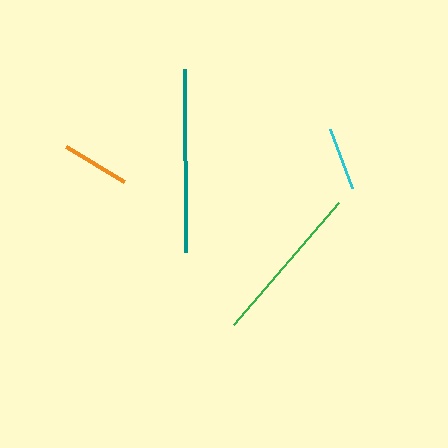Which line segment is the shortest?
The cyan line is the shortest at approximately 63 pixels.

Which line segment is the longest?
The teal line is the longest at approximately 183 pixels.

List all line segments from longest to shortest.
From longest to shortest: teal, green, orange, cyan.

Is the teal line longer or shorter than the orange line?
The teal line is longer than the orange line.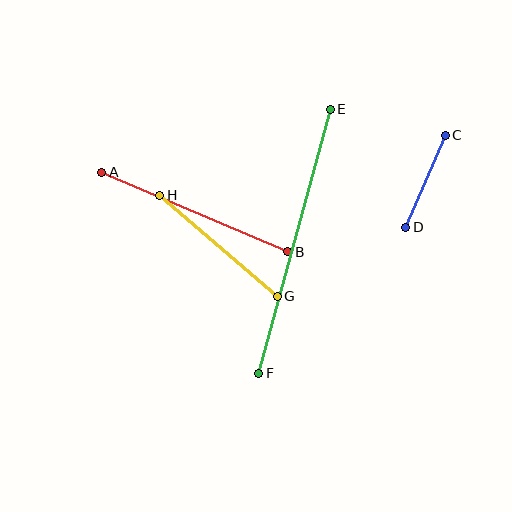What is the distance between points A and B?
The distance is approximately 202 pixels.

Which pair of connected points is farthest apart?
Points E and F are farthest apart.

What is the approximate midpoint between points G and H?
The midpoint is at approximately (218, 246) pixels.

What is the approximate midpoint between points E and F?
The midpoint is at approximately (294, 241) pixels.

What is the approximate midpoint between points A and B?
The midpoint is at approximately (195, 212) pixels.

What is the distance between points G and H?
The distance is approximately 155 pixels.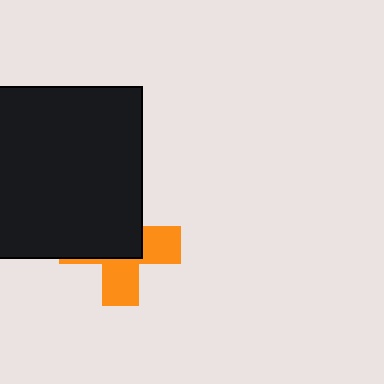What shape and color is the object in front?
The object in front is a black square.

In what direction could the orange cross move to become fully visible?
The orange cross could move toward the lower-right. That would shift it out from behind the black square entirely.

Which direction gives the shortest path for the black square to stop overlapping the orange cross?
Moving toward the upper-left gives the shortest separation.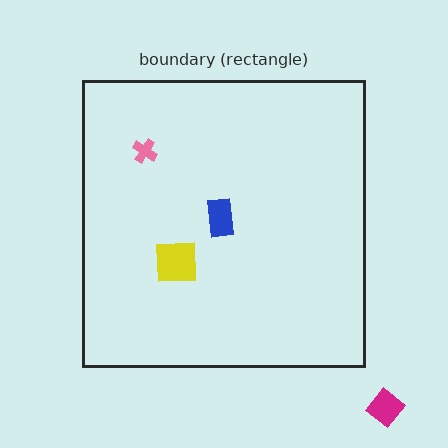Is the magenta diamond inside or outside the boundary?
Outside.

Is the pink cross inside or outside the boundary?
Inside.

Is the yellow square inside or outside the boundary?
Inside.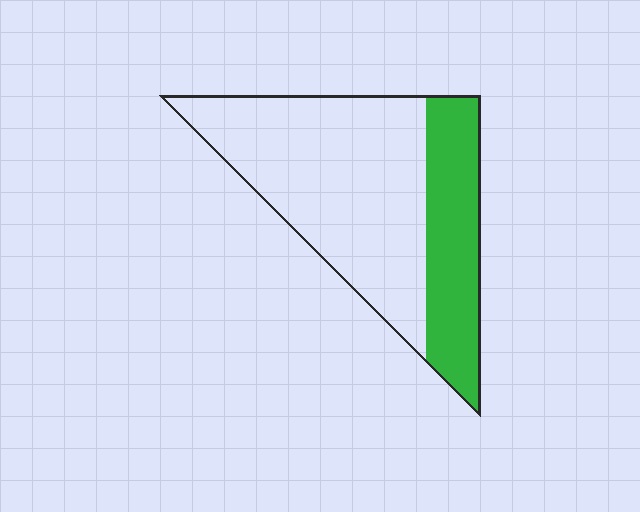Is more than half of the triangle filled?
No.